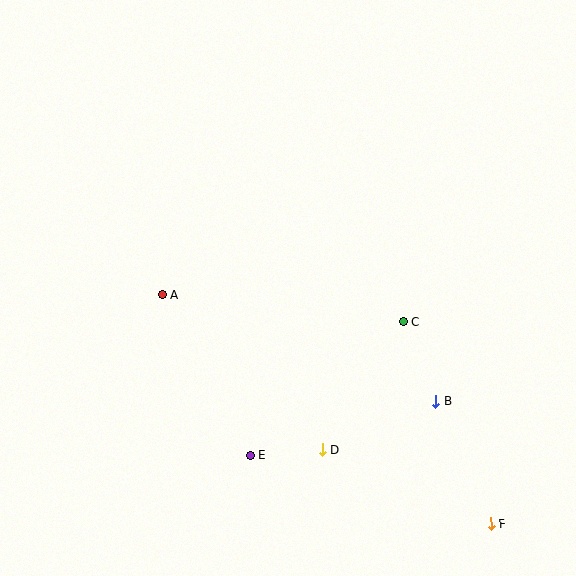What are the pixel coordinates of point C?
Point C is at (403, 322).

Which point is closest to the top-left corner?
Point A is closest to the top-left corner.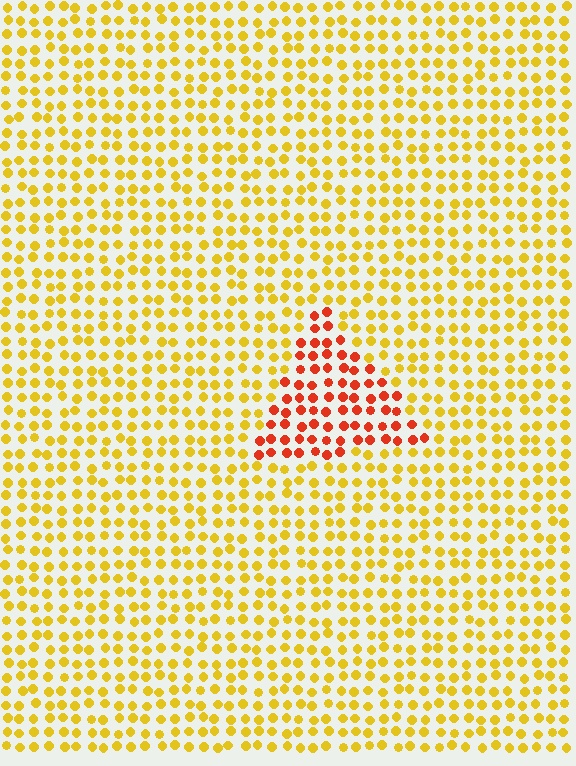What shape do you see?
I see a triangle.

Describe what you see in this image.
The image is filled with small yellow elements in a uniform arrangement. A triangle-shaped region is visible where the elements are tinted to a slightly different hue, forming a subtle color boundary.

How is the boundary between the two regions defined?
The boundary is defined purely by a slight shift in hue (about 44 degrees). Spacing, size, and orientation are identical on both sides.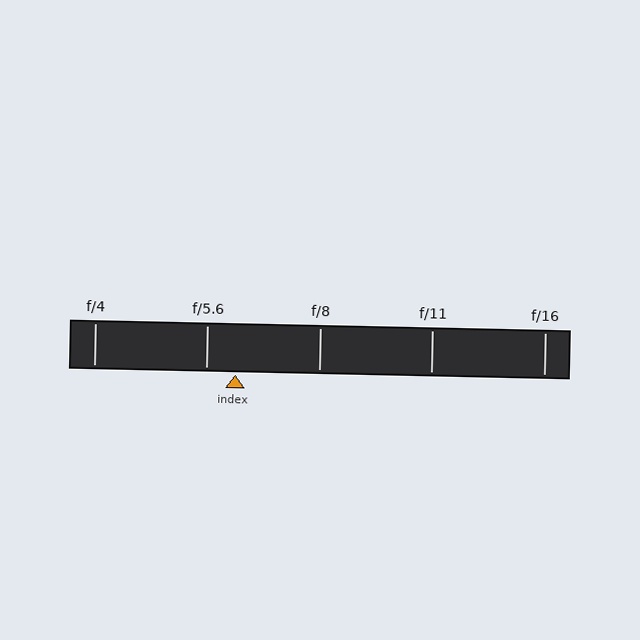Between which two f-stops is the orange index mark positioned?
The index mark is between f/5.6 and f/8.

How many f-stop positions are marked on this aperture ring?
There are 5 f-stop positions marked.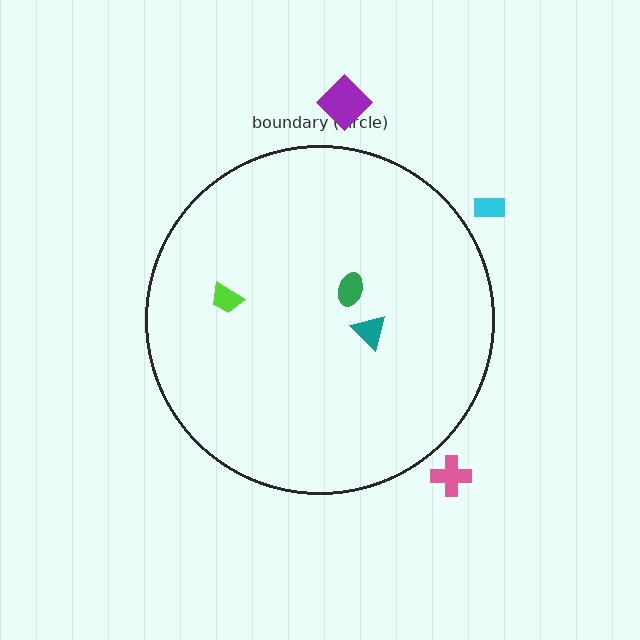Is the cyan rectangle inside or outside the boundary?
Outside.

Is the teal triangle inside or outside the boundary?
Inside.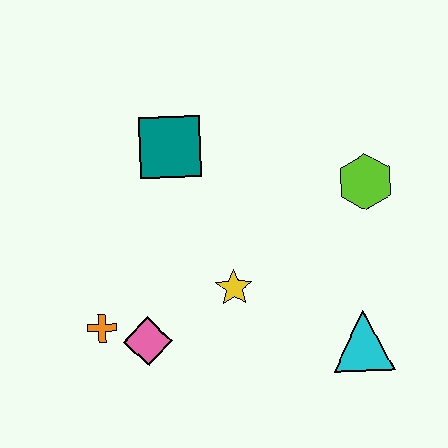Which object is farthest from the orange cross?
The lime hexagon is farthest from the orange cross.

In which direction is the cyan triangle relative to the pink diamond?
The cyan triangle is to the right of the pink diamond.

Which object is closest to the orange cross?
The pink diamond is closest to the orange cross.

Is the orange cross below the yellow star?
Yes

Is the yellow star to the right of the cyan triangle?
No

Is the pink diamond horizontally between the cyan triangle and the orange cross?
Yes